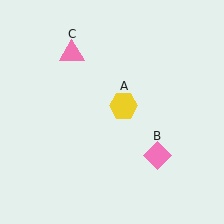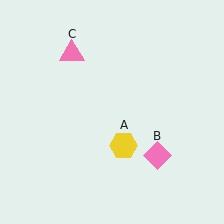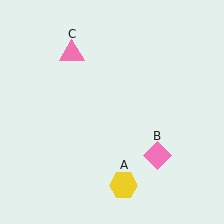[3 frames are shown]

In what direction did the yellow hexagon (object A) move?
The yellow hexagon (object A) moved down.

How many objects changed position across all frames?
1 object changed position: yellow hexagon (object A).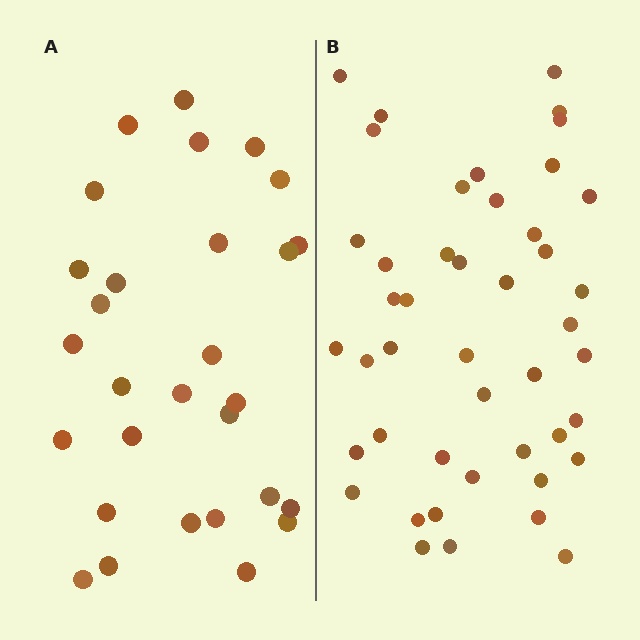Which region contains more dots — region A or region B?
Region B (the right region) has more dots.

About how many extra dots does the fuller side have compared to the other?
Region B has approximately 15 more dots than region A.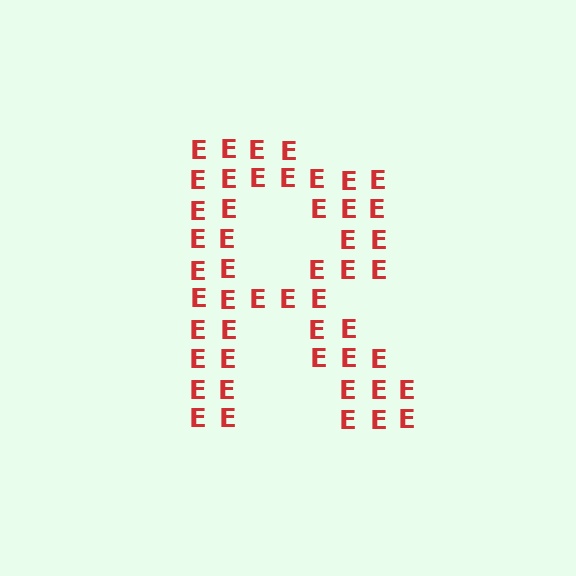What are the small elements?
The small elements are letter E's.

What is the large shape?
The large shape is the letter R.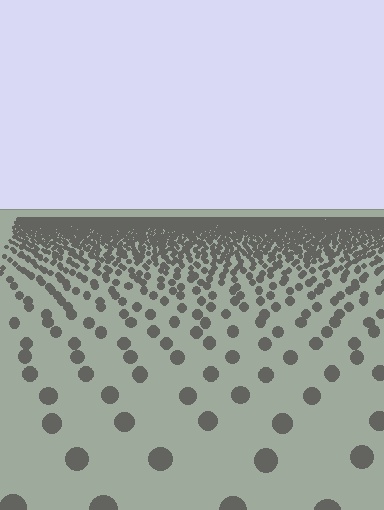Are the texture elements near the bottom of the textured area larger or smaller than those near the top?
Larger. Near the bottom, elements are closer to the viewer and appear at a bigger on-screen size.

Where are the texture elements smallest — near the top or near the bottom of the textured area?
Near the top.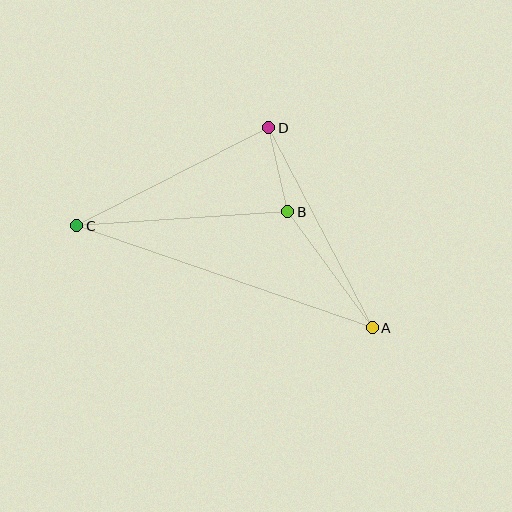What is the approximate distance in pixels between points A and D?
The distance between A and D is approximately 225 pixels.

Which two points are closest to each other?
Points B and D are closest to each other.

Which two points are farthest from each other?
Points A and C are farthest from each other.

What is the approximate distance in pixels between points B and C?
The distance between B and C is approximately 211 pixels.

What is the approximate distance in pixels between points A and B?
The distance between A and B is approximately 143 pixels.